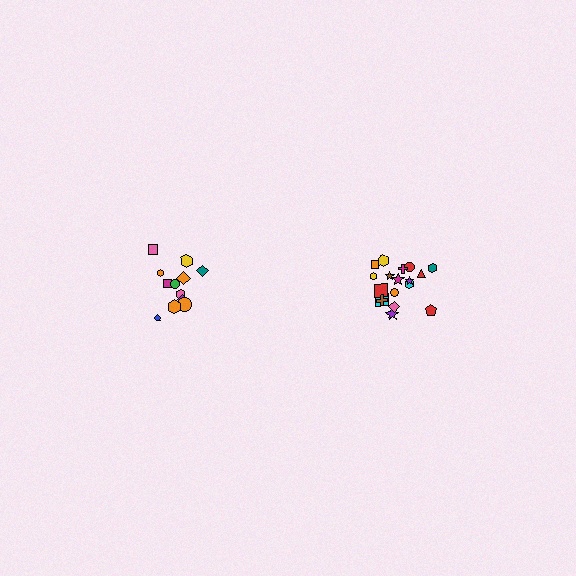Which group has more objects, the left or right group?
The right group.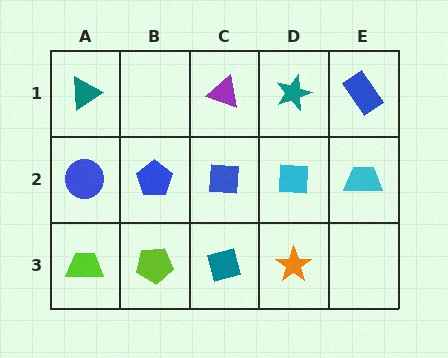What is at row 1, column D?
A teal star.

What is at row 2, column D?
A cyan square.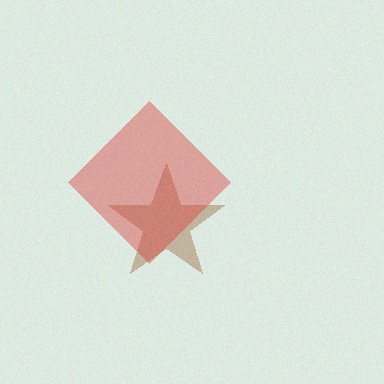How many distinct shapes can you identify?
There are 2 distinct shapes: a brown star, a red diamond.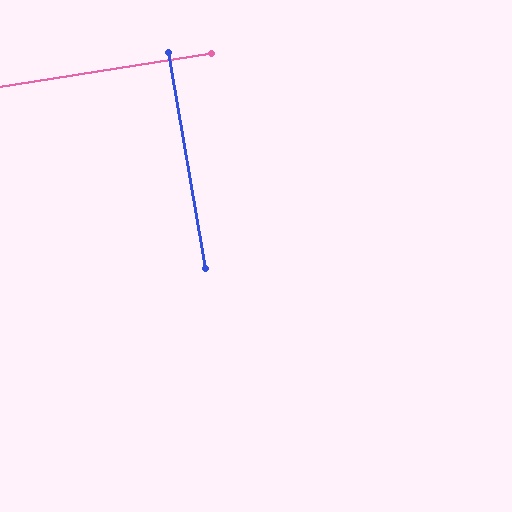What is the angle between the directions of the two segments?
Approximately 89 degrees.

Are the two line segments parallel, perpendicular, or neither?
Perpendicular — they meet at approximately 89°.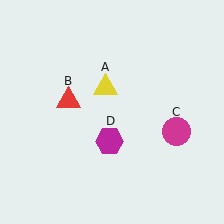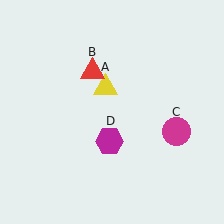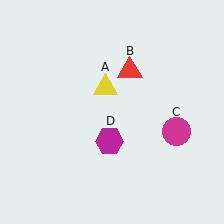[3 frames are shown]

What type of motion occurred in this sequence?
The red triangle (object B) rotated clockwise around the center of the scene.